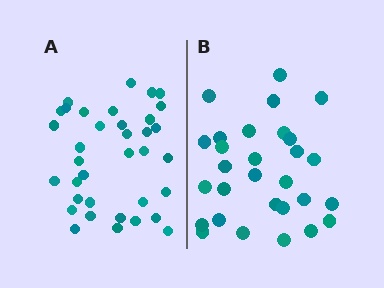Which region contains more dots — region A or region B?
Region A (the left region) has more dots.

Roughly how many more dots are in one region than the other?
Region A has roughly 8 or so more dots than region B.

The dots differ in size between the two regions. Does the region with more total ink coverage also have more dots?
No. Region B has more total ink coverage because its dots are larger, but region A actually contains more individual dots. Total area can be misleading — the number of items is what matters here.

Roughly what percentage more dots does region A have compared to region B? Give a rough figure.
About 25% more.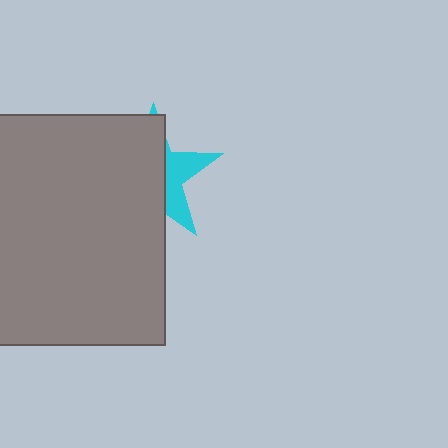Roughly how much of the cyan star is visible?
A small part of it is visible (roughly 34%).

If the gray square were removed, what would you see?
You would see the complete cyan star.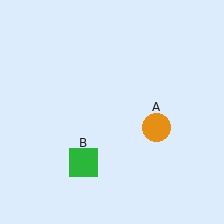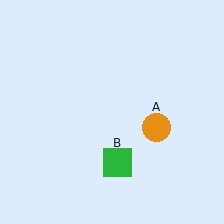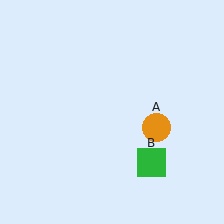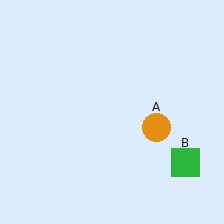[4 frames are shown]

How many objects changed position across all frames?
1 object changed position: green square (object B).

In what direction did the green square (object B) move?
The green square (object B) moved right.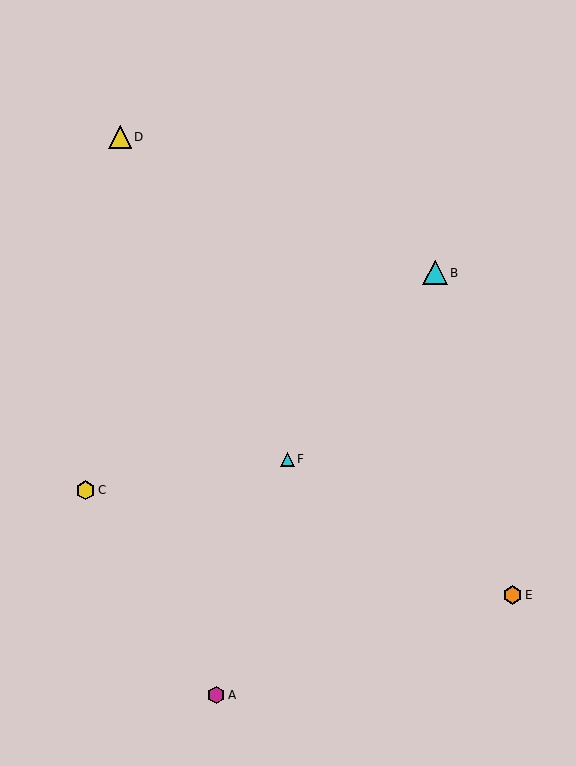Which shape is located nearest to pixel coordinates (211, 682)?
The magenta hexagon (labeled A) at (216, 695) is nearest to that location.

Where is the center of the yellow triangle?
The center of the yellow triangle is at (120, 137).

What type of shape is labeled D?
Shape D is a yellow triangle.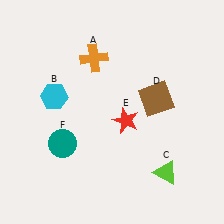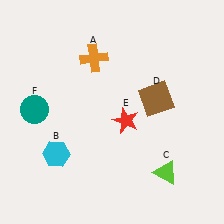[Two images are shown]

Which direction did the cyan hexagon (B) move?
The cyan hexagon (B) moved down.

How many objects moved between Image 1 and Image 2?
2 objects moved between the two images.